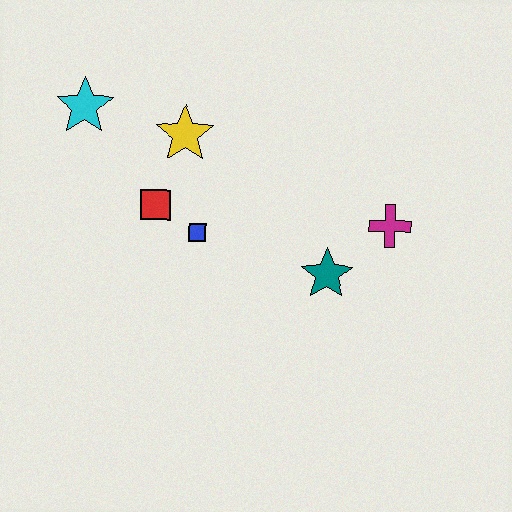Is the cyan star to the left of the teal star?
Yes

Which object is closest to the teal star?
The magenta cross is closest to the teal star.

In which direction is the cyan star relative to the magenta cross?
The cyan star is to the left of the magenta cross.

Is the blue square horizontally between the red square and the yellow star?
No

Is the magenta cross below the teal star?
No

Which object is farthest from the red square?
The magenta cross is farthest from the red square.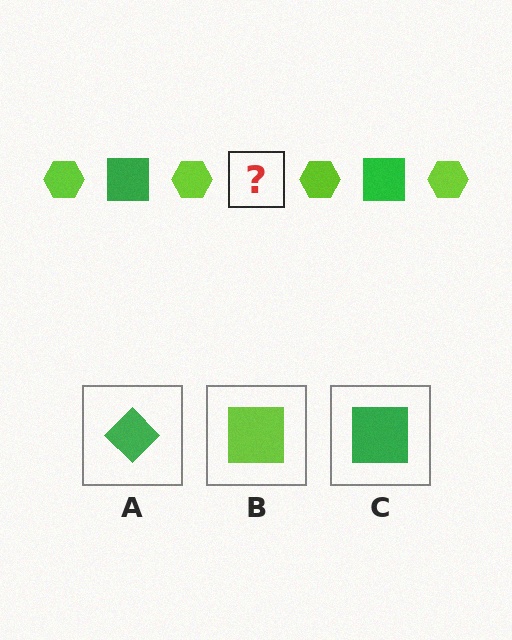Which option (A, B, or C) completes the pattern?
C.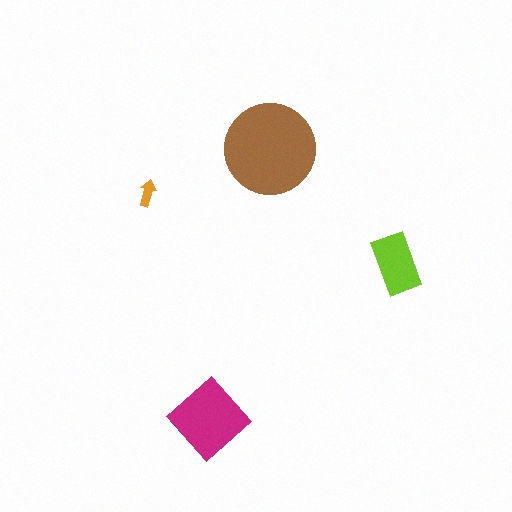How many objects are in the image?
There are 4 objects in the image.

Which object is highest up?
The brown circle is topmost.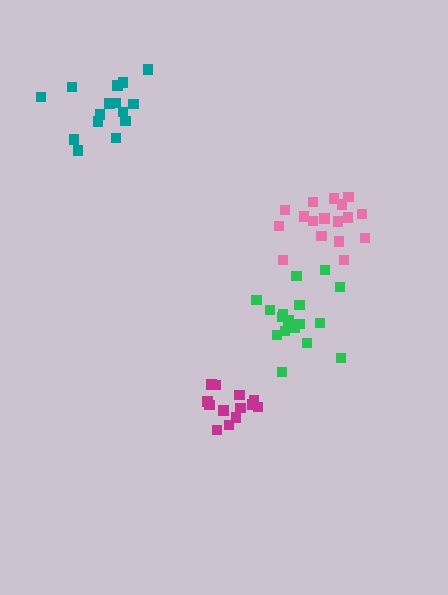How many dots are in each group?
Group 1: 17 dots, Group 2: 18 dots, Group 3: 15 dots, Group 4: 13 dots (63 total).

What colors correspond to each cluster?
The clusters are colored: pink, green, teal, magenta.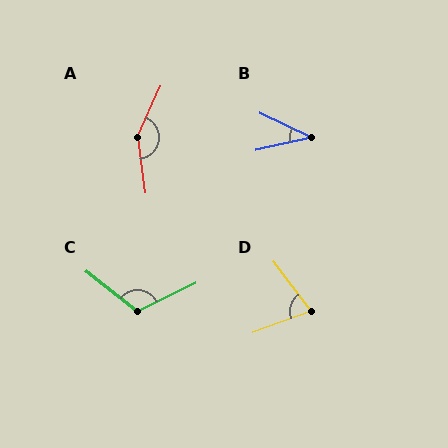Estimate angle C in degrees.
Approximately 116 degrees.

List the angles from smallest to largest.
B (38°), D (73°), C (116°), A (148°).